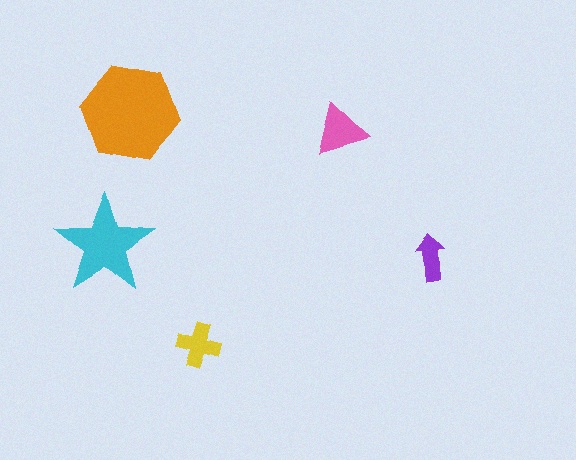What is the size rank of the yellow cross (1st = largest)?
4th.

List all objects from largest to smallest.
The orange hexagon, the cyan star, the pink triangle, the yellow cross, the purple arrow.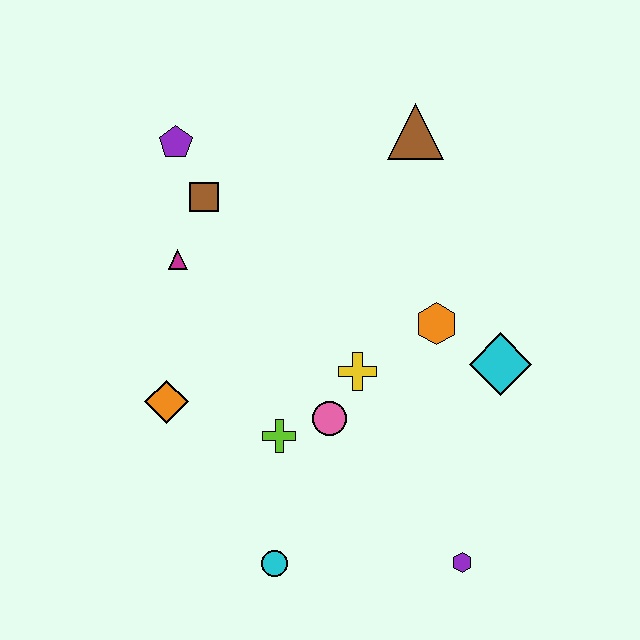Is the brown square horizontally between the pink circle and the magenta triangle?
Yes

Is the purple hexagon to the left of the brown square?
No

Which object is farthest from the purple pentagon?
The purple hexagon is farthest from the purple pentagon.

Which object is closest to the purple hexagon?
The cyan circle is closest to the purple hexagon.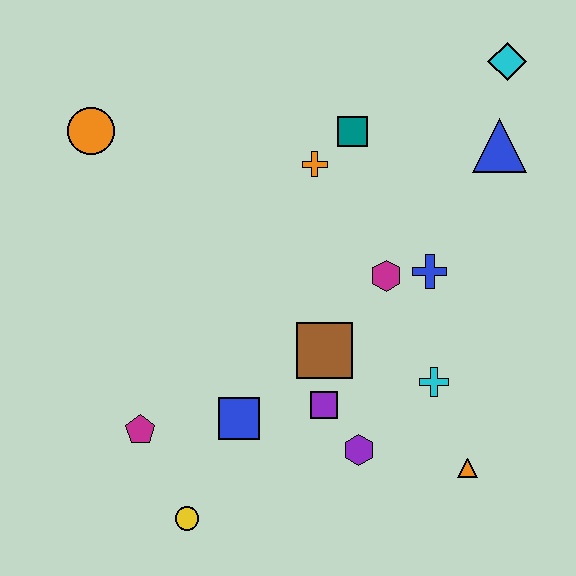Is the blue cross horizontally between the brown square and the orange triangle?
Yes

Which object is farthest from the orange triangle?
The orange circle is farthest from the orange triangle.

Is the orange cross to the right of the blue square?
Yes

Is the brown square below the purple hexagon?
No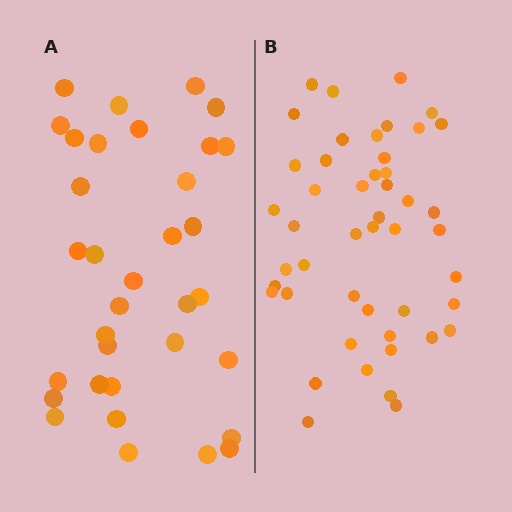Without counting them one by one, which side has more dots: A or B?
Region B (the right region) has more dots.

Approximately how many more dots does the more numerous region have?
Region B has approximately 15 more dots than region A.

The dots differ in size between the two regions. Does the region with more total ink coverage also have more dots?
No. Region A has more total ink coverage because its dots are larger, but region B actually contains more individual dots. Total area can be misleading — the number of items is what matters here.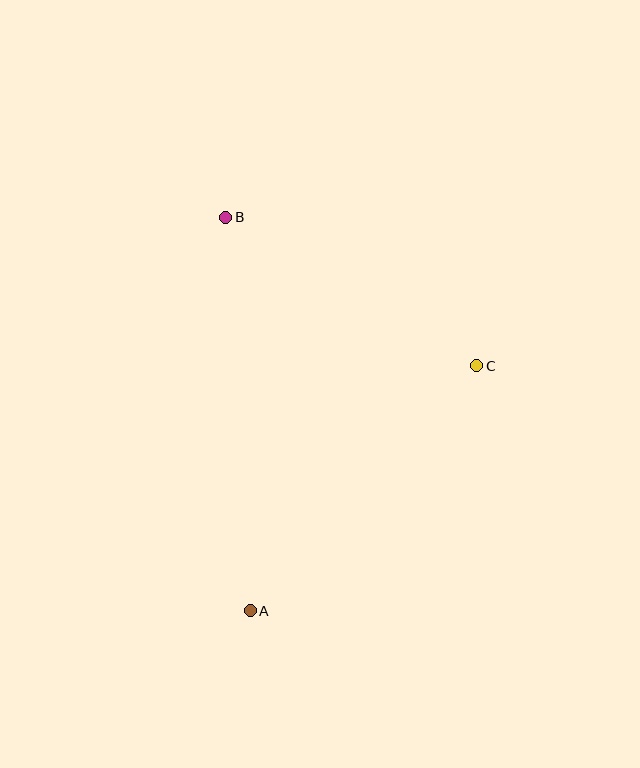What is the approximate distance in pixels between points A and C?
The distance between A and C is approximately 334 pixels.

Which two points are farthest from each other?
Points A and B are farthest from each other.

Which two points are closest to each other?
Points B and C are closest to each other.